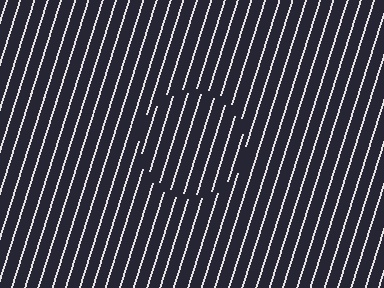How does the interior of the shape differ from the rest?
The interior of the shape contains the same grating, shifted by half a period — the contour is defined by the phase discontinuity where line-ends from the inner and outer gratings abut.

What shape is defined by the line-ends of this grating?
An illusory circle. The interior of the shape contains the same grating, shifted by half a period — the contour is defined by the phase discontinuity where line-ends from the inner and outer gratings abut.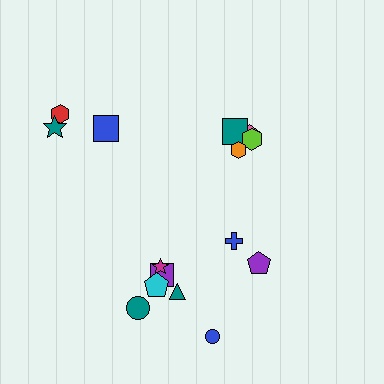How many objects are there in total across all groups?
There are 16 objects.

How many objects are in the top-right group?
There are 5 objects.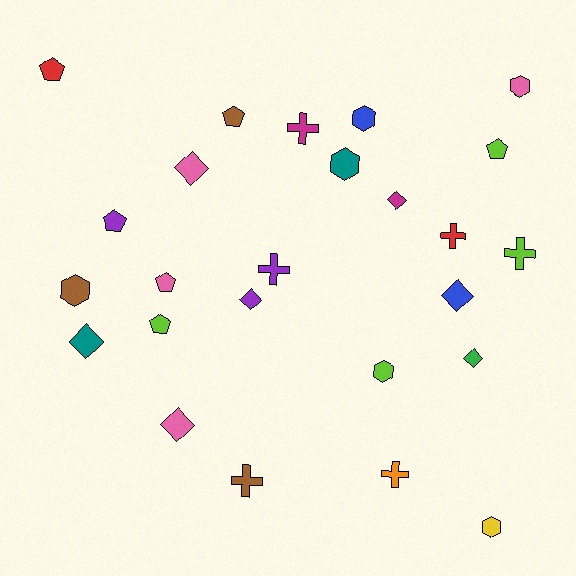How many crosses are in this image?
There are 6 crosses.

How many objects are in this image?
There are 25 objects.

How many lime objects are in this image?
There are 4 lime objects.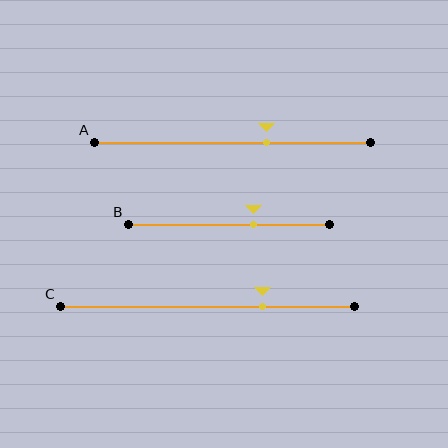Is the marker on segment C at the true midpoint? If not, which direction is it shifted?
No, the marker on segment C is shifted to the right by about 19% of the segment length.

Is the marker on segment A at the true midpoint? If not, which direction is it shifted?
No, the marker on segment A is shifted to the right by about 12% of the segment length.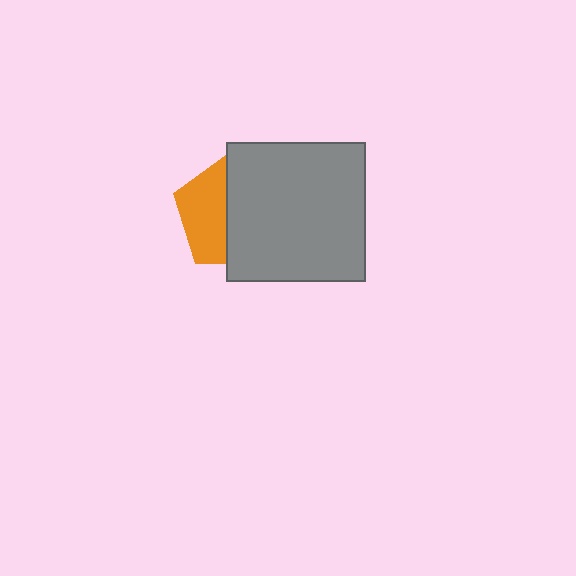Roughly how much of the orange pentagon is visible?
A small part of it is visible (roughly 42%).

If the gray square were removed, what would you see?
You would see the complete orange pentagon.